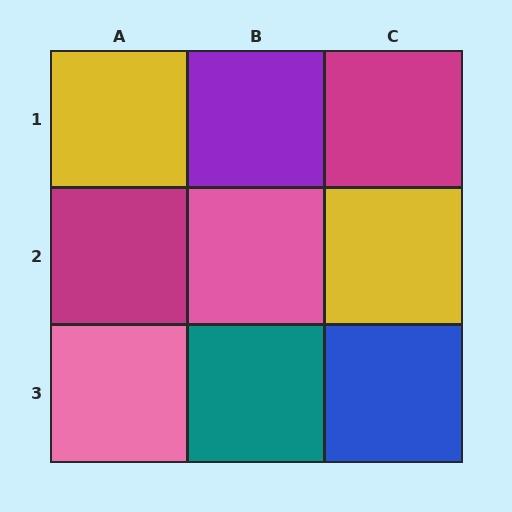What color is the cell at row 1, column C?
Magenta.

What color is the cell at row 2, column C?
Yellow.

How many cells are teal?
1 cell is teal.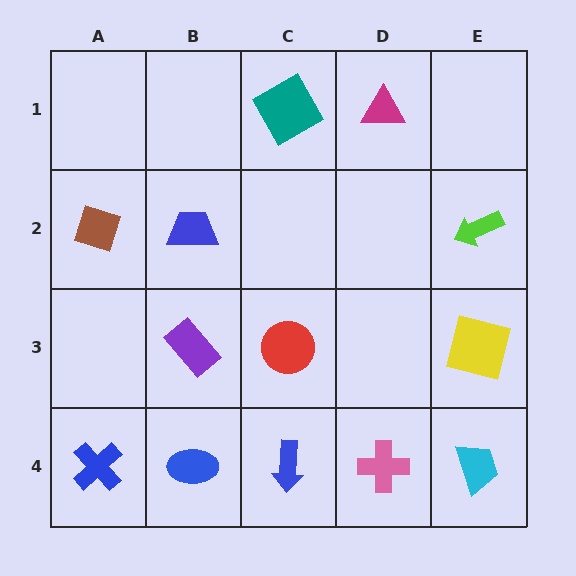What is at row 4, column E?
A cyan trapezoid.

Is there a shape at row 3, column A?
No, that cell is empty.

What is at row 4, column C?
A blue arrow.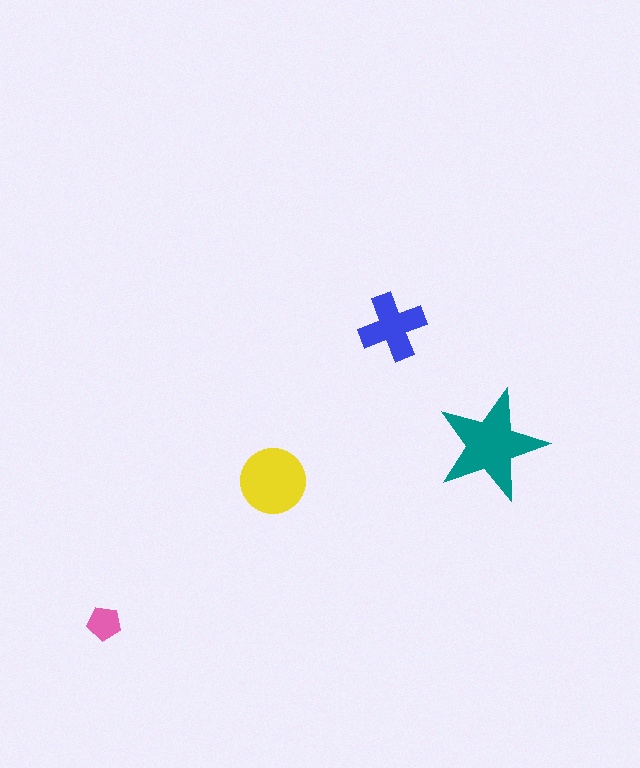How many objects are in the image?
There are 4 objects in the image.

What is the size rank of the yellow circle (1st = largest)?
2nd.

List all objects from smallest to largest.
The pink pentagon, the blue cross, the yellow circle, the teal star.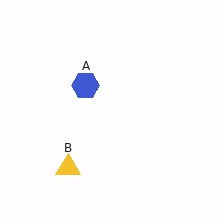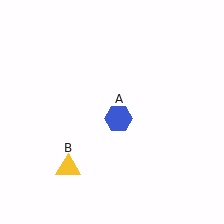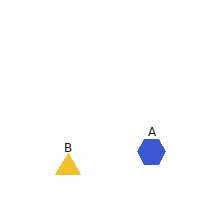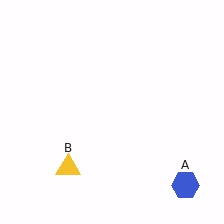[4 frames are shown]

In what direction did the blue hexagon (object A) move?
The blue hexagon (object A) moved down and to the right.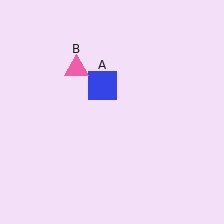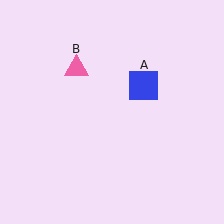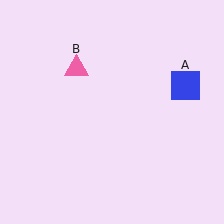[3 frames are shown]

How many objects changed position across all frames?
1 object changed position: blue square (object A).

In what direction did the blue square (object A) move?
The blue square (object A) moved right.